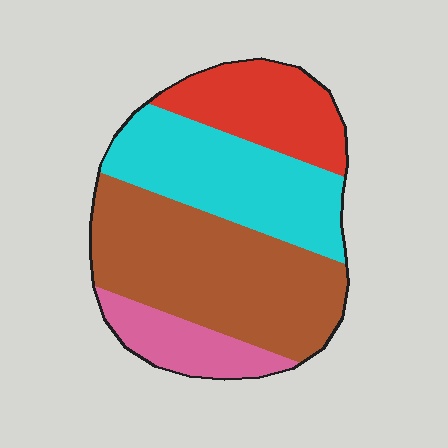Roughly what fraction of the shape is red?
Red takes up about one fifth (1/5) of the shape.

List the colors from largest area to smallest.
From largest to smallest: brown, cyan, red, pink.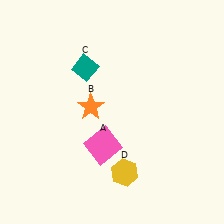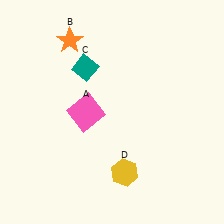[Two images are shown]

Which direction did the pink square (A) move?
The pink square (A) moved up.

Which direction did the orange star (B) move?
The orange star (B) moved up.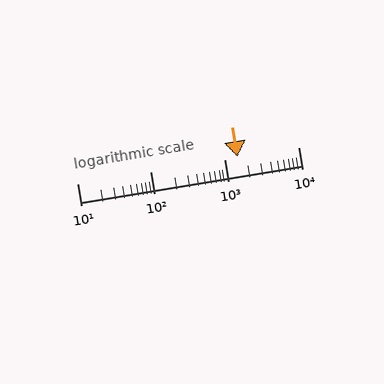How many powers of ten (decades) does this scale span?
The scale spans 3 decades, from 10 to 10000.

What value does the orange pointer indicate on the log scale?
The pointer indicates approximately 1500.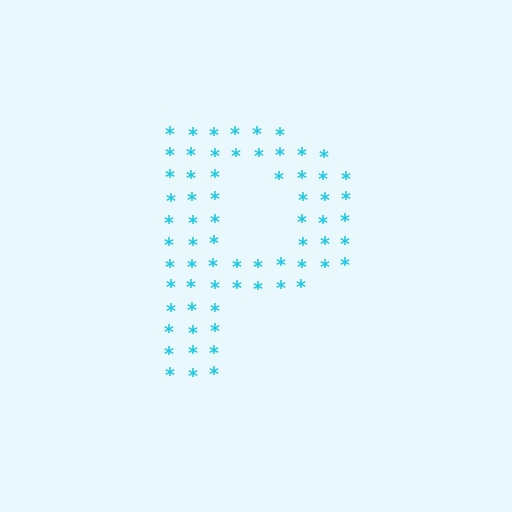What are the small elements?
The small elements are asterisks.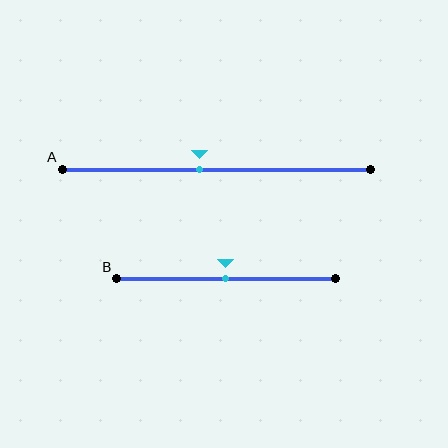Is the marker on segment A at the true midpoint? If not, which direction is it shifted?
No, the marker on segment A is shifted to the left by about 5% of the segment length.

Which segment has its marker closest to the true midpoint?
Segment B has its marker closest to the true midpoint.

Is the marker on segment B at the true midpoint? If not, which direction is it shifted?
Yes, the marker on segment B is at the true midpoint.